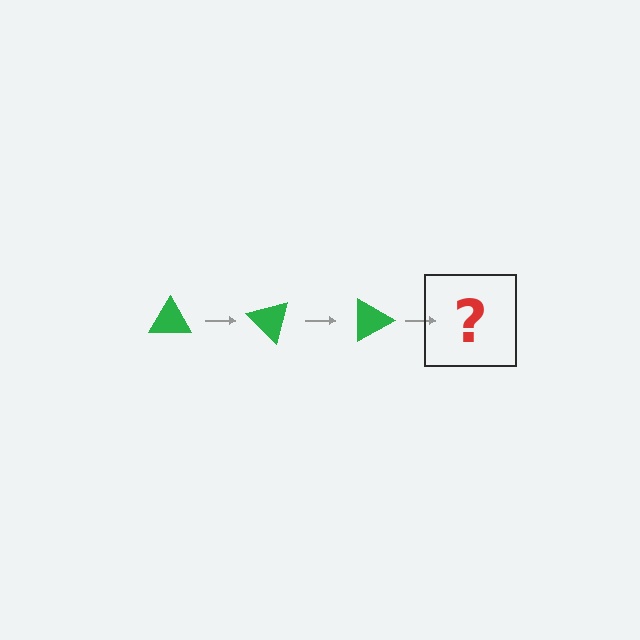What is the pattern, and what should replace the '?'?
The pattern is that the triangle rotates 45 degrees each step. The '?' should be a green triangle rotated 135 degrees.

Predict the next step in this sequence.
The next step is a green triangle rotated 135 degrees.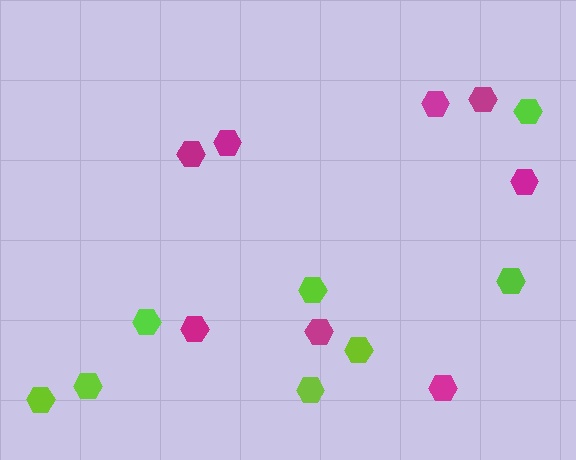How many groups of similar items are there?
There are 2 groups: one group of magenta hexagons (8) and one group of lime hexagons (8).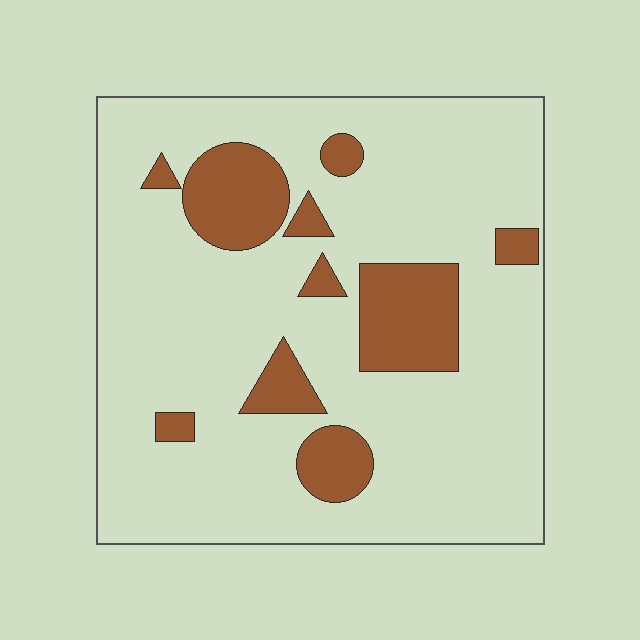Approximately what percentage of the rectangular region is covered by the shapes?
Approximately 20%.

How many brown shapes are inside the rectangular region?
10.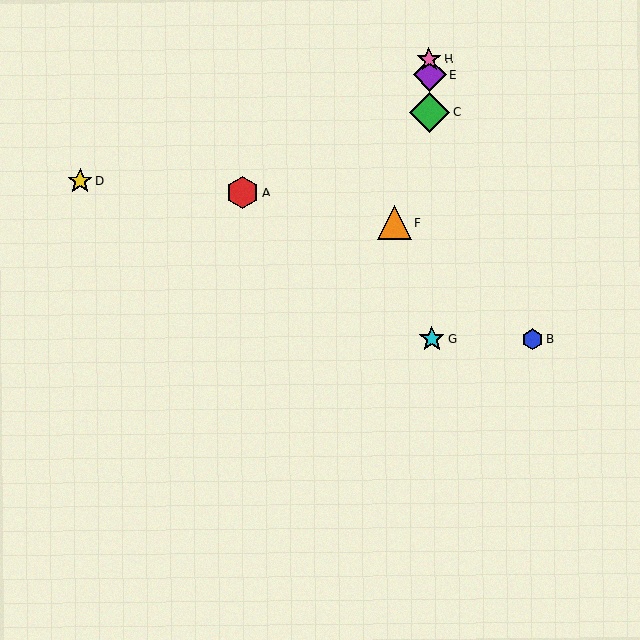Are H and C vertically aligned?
Yes, both are at x≈429.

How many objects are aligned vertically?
4 objects (C, E, G, H) are aligned vertically.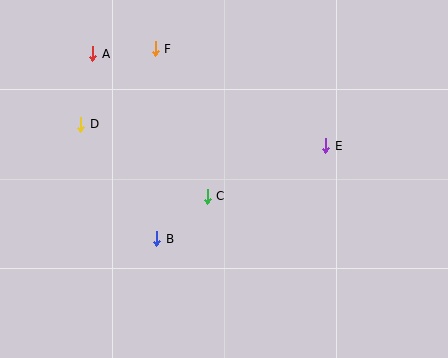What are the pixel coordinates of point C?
Point C is at (207, 196).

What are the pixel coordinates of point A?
Point A is at (93, 54).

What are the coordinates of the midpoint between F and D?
The midpoint between F and D is at (118, 86).